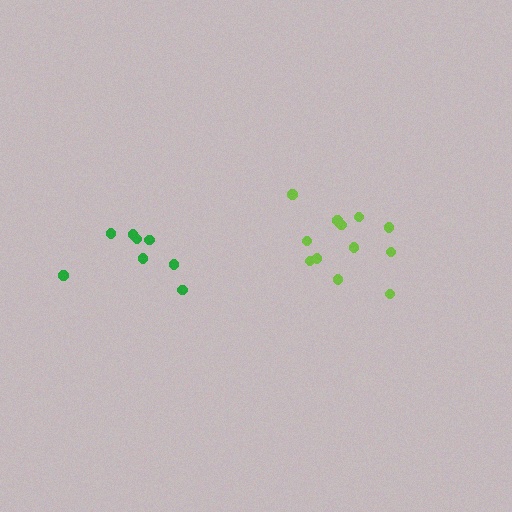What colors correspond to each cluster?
The clusters are colored: green, lime.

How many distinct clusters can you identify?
There are 2 distinct clusters.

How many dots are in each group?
Group 1: 8 dots, Group 2: 12 dots (20 total).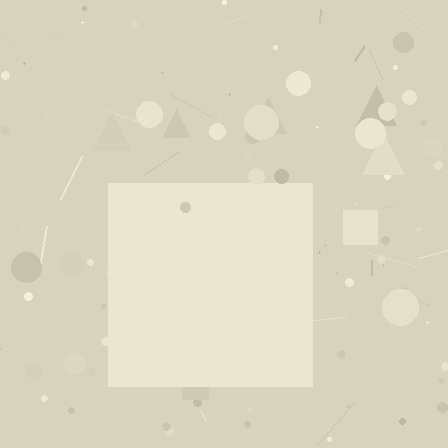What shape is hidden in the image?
A square is hidden in the image.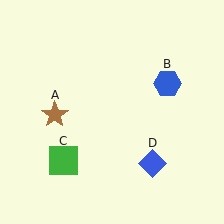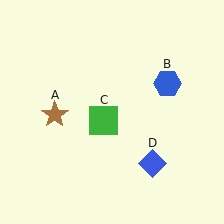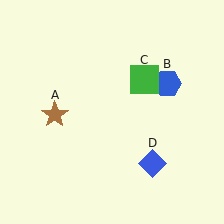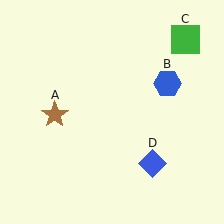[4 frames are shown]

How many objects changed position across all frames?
1 object changed position: green square (object C).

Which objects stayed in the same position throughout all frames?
Brown star (object A) and blue hexagon (object B) and blue diamond (object D) remained stationary.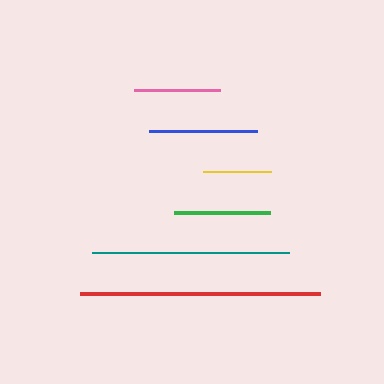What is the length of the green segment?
The green segment is approximately 96 pixels long.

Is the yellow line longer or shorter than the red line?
The red line is longer than the yellow line.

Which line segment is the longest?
The red line is the longest at approximately 240 pixels.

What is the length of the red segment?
The red segment is approximately 240 pixels long.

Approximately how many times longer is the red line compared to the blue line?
The red line is approximately 2.2 times the length of the blue line.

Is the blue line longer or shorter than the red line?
The red line is longer than the blue line.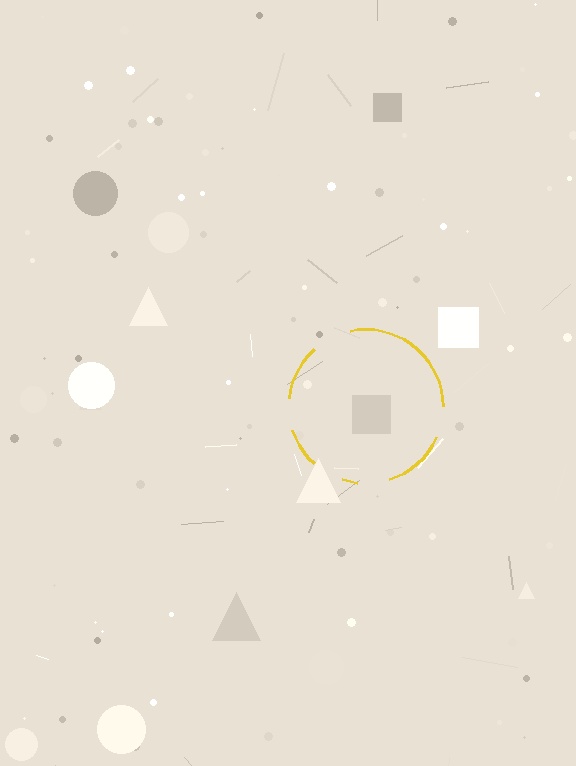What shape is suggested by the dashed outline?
The dashed outline suggests a circle.